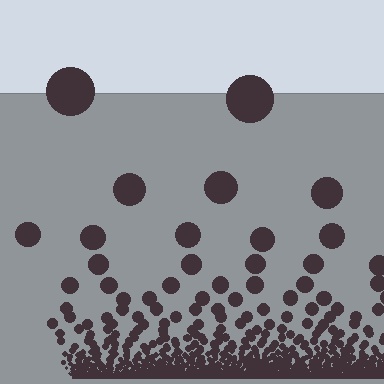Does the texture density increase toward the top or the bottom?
Density increases toward the bottom.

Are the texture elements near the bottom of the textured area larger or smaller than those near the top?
Smaller. The gradient is inverted — elements near the bottom are smaller and denser.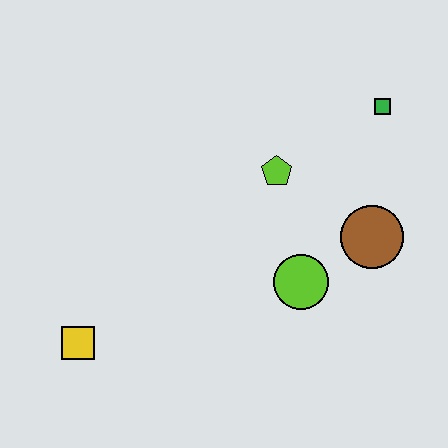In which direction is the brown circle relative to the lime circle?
The brown circle is to the right of the lime circle.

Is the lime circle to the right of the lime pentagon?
Yes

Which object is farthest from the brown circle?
The yellow square is farthest from the brown circle.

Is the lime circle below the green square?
Yes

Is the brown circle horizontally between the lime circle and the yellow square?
No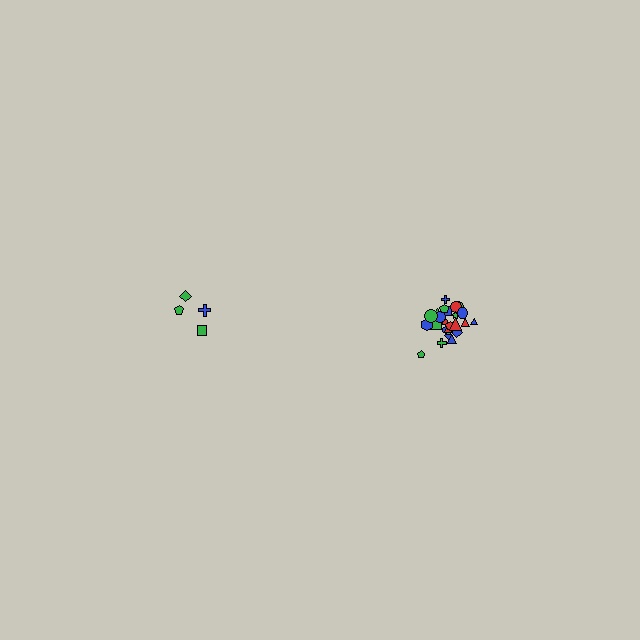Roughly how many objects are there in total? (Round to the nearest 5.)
Roughly 30 objects in total.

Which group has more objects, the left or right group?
The right group.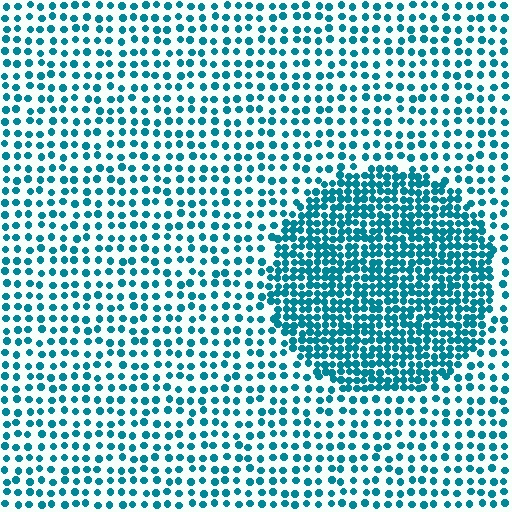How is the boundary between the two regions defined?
The boundary is defined by a change in element density (approximately 2.2x ratio). All elements are the same color, size, and shape.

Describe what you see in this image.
The image contains small teal elements arranged at two different densities. A circle-shaped region is visible where the elements are more densely packed than the surrounding area.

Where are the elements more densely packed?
The elements are more densely packed inside the circle boundary.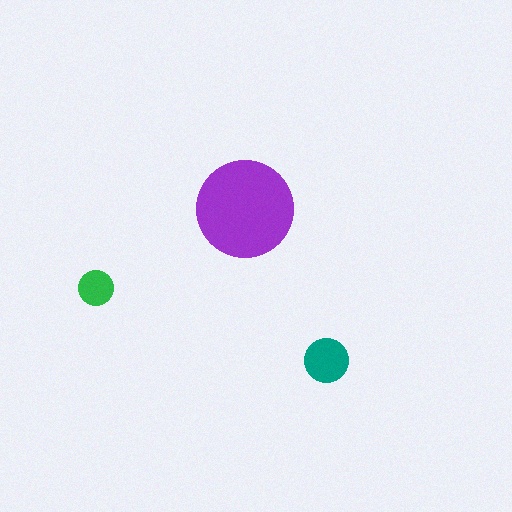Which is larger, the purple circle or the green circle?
The purple one.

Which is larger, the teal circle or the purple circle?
The purple one.